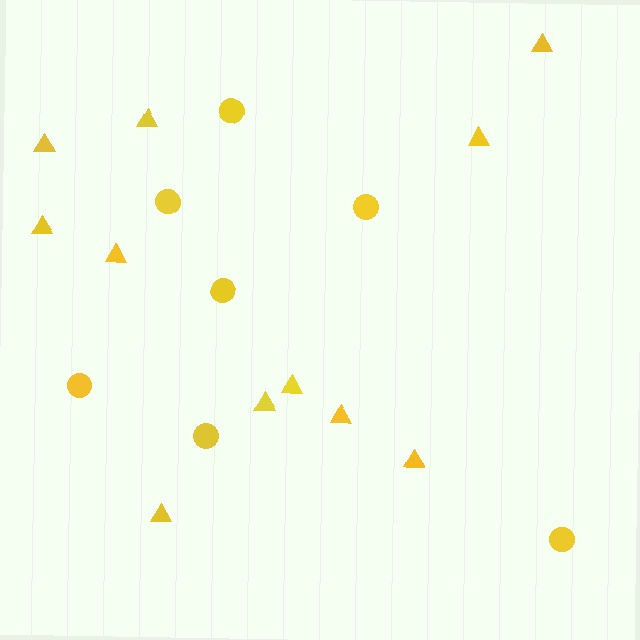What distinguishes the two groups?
There are 2 groups: one group of triangles (11) and one group of circles (7).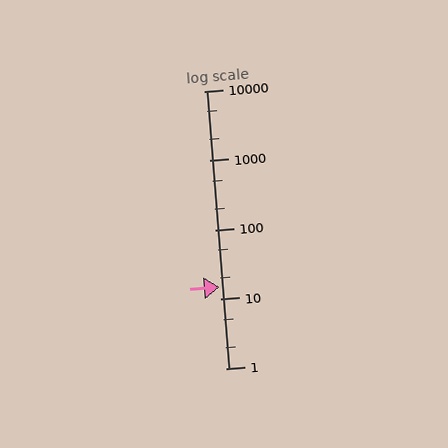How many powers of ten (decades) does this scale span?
The scale spans 4 decades, from 1 to 10000.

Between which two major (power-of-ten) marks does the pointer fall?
The pointer is between 10 and 100.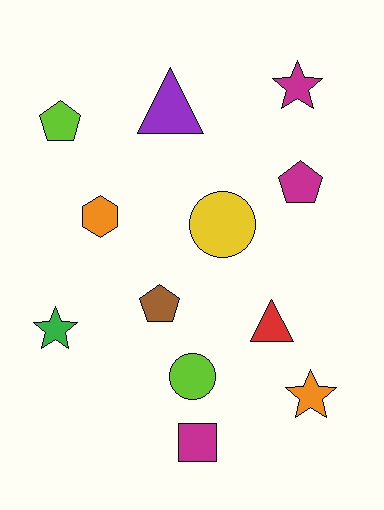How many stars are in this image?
There are 3 stars.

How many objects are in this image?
There are 12 objects.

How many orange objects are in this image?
There are 2 orange objects.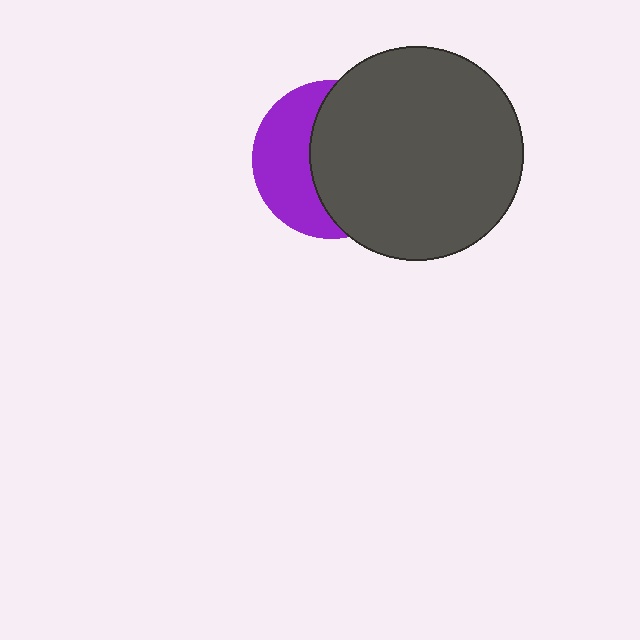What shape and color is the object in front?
The object in front is a dark gray circle.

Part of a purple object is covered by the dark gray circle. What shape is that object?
It is a circle.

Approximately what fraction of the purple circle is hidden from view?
Roughly 59% of the purple circle is hidden behind the dark gray circle.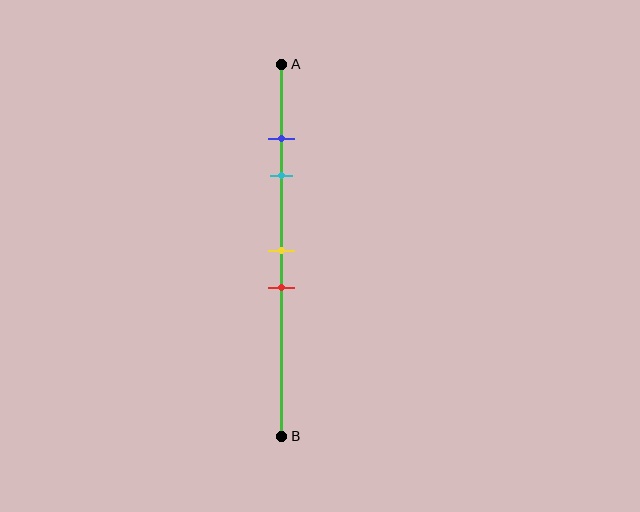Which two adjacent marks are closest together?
The blue and cyan marks are the closest adjacent pair.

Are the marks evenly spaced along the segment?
No, the marks are not evenly spaced.